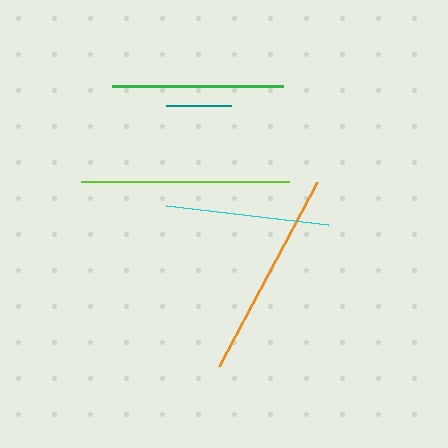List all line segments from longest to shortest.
From longest to shortest: orange, lime, green, cyan, teal.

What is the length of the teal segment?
The teal segment is approximately 65 pixels long.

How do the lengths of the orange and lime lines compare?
The orange and lime lines are approximately the same length.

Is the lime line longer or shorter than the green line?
The lime line is longer than the green line.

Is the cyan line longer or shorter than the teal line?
The cyan line is longer than the teal line.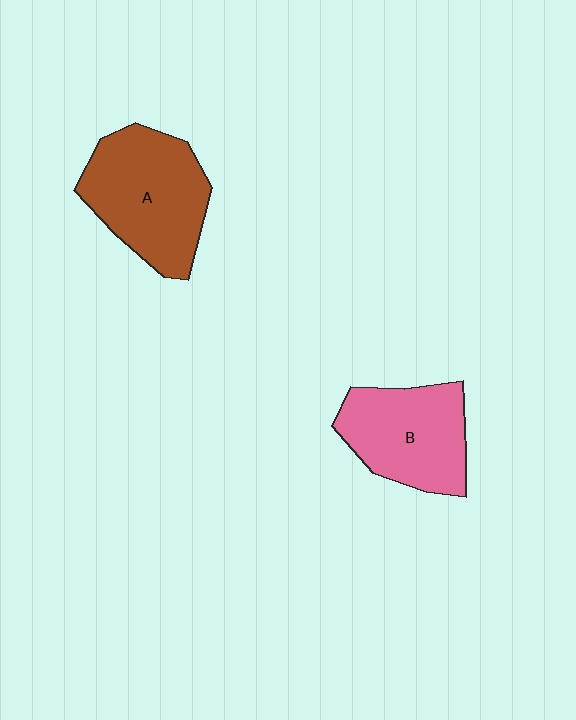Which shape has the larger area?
Shape A (brown).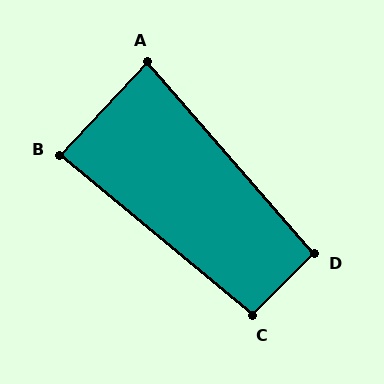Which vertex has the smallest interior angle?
A, at approximately 84 degrees.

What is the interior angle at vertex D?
Approximately 94 degrees (approximately right).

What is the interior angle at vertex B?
Approximately 86 degrees (approximately right).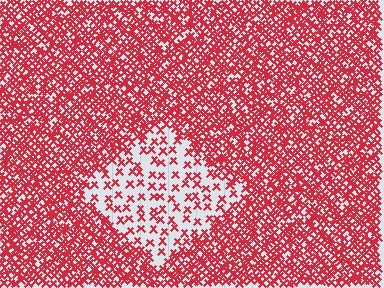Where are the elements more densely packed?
The elements are more densely packed outside the diamond boundary.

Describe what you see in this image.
The image contains small red elements arranged at two different densities. A diamond-shaped region is visible where the elements are less densely packed than the surrounding area.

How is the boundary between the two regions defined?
The boundary is defined by a change in element density (approximately 3.1x ratio). All elements are the same color, size, and shape.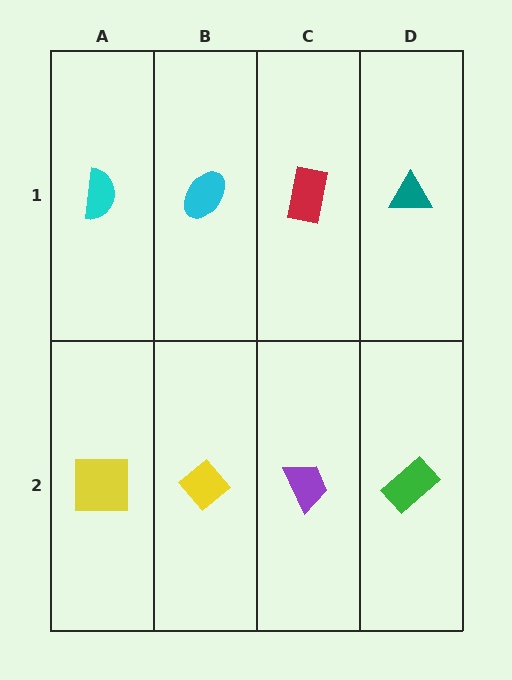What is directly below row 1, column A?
A yellow square.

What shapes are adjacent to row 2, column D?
A teal triangle (row 1, column D), a purple trapezoid (row 2, column C).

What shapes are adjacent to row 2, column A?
A cyan semicircle (row 1, column A), a yellow diamond (row 2, column B).